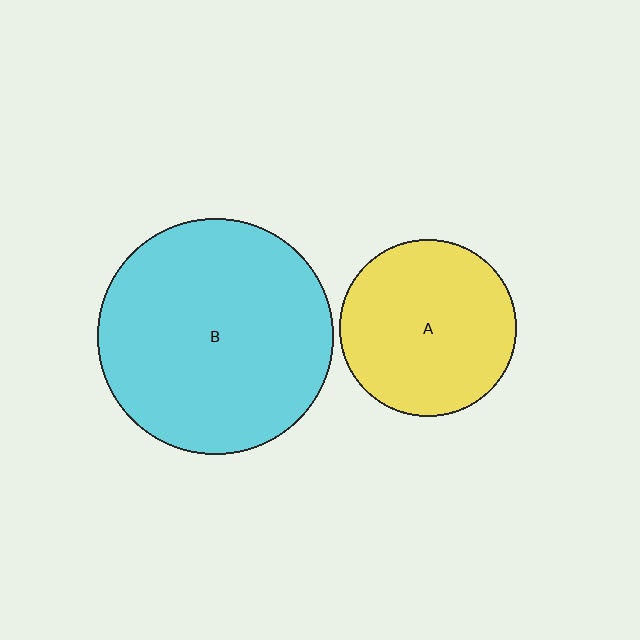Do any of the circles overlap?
No, none of the circles overlap.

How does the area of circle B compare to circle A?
Approximately 1.8 times.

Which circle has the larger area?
Circle B (cyan).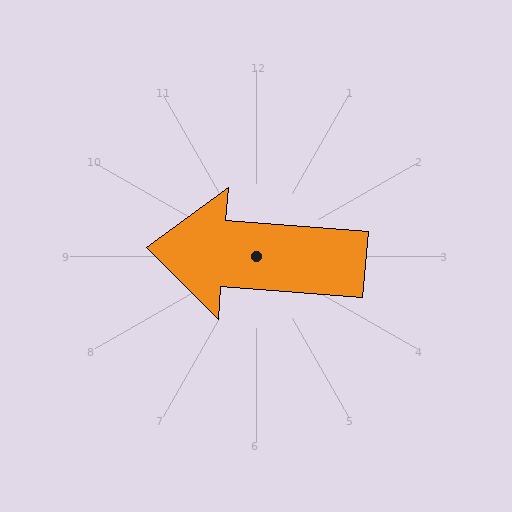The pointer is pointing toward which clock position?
Roughly 9 o'clock.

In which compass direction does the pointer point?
West.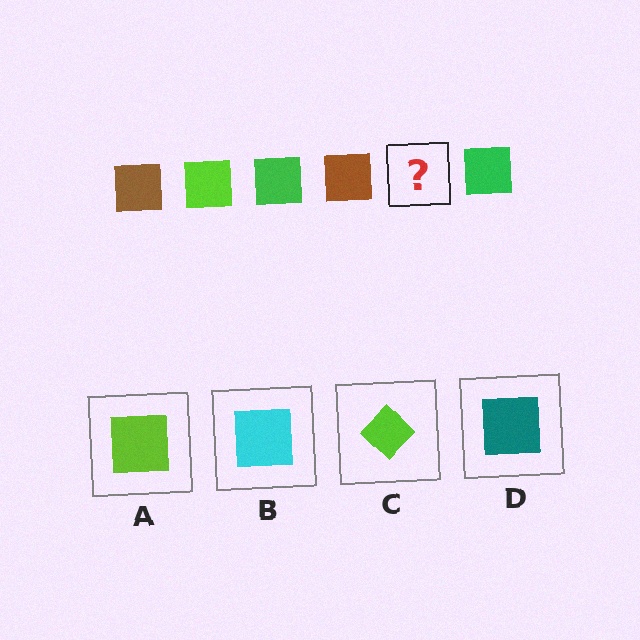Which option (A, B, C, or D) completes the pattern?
A.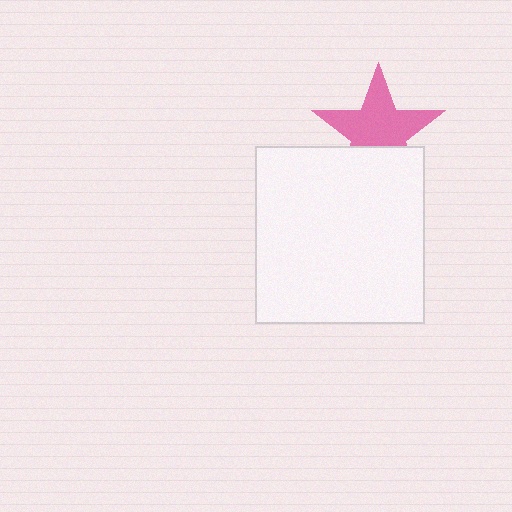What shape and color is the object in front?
The object in front is a white rectangle.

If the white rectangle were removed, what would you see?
You would see the complete pink star.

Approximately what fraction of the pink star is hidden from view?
Roughly 33% of the pink star is hidden behind the white rectangle.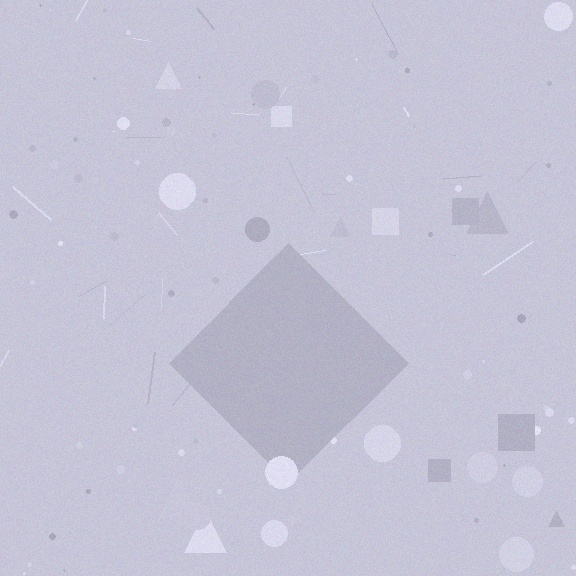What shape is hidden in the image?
A diamond is hidden in the image.